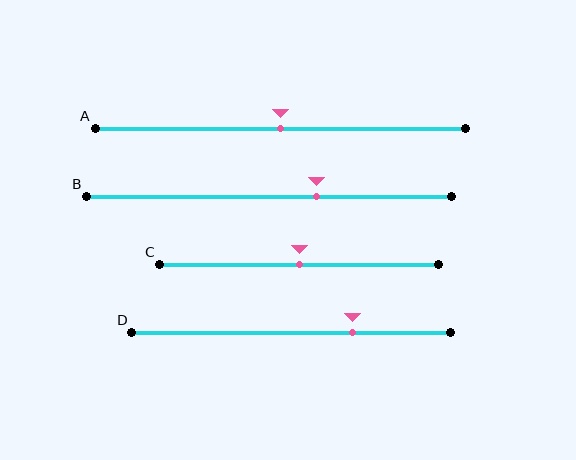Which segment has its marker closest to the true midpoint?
Segment A has its marker closest to the true midpoint.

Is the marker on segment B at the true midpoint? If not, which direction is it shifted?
No, the marker on segment B is shifted to the right by about 13% of the segment length.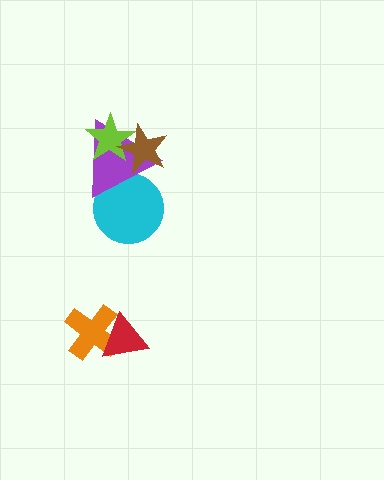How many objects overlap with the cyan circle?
1 object overlaps with the cyan circle.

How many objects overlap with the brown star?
2 objects overlap with the brown star.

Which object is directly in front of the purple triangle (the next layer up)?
The lime star is directly in front of the purple triangle.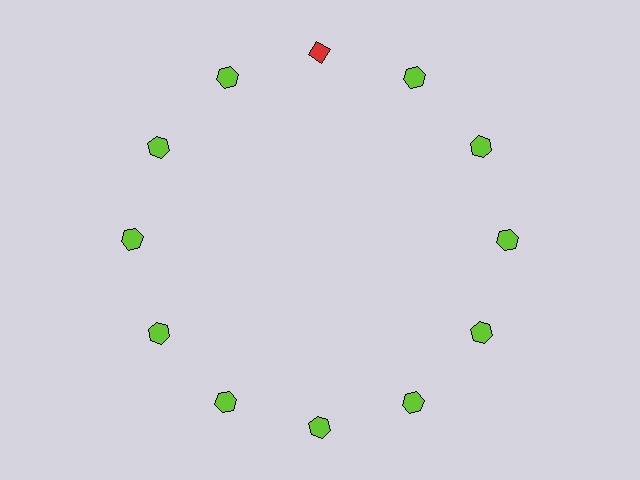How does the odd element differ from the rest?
It differs in both color (red instead of lime) and shape (diamond instead of hexagon).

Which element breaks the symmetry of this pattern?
The red diamond at roughly the 12 o'clock position breaks the symmetry. All other shapes are lime hexagons.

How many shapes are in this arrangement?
There are 12 shapes arranged in a ring pattern.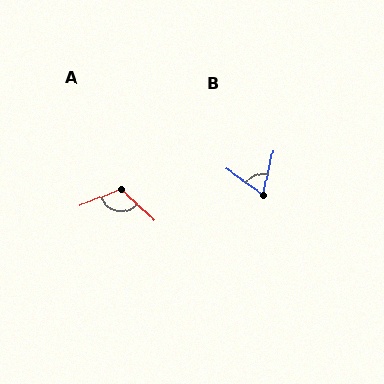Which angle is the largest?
A, at approximately 117 degrees.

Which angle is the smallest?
B, at approximately 67 degrees.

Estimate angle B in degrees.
Approximately 67 degrees.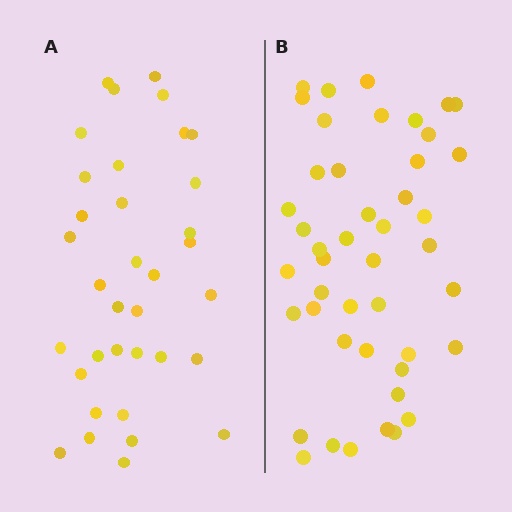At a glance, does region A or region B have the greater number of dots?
Region B (the right region) has more dots.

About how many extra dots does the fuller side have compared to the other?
Region B has roughly 10 or so more dots than region A.